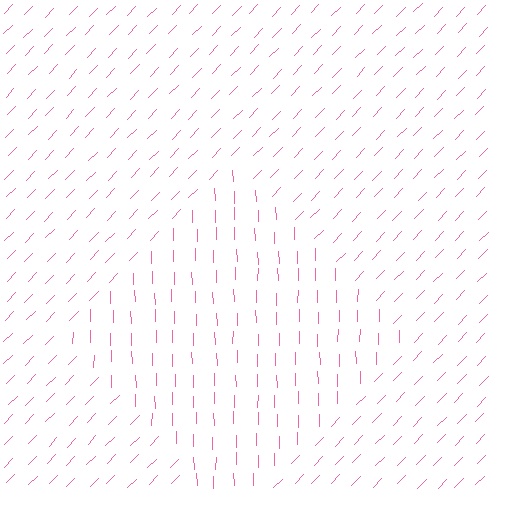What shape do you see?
I see a diamond.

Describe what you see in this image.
The image is filled with small pink line segments. A diamond region in the image has lines oriented differently from the surrounding lines, creating a visible texture boundary.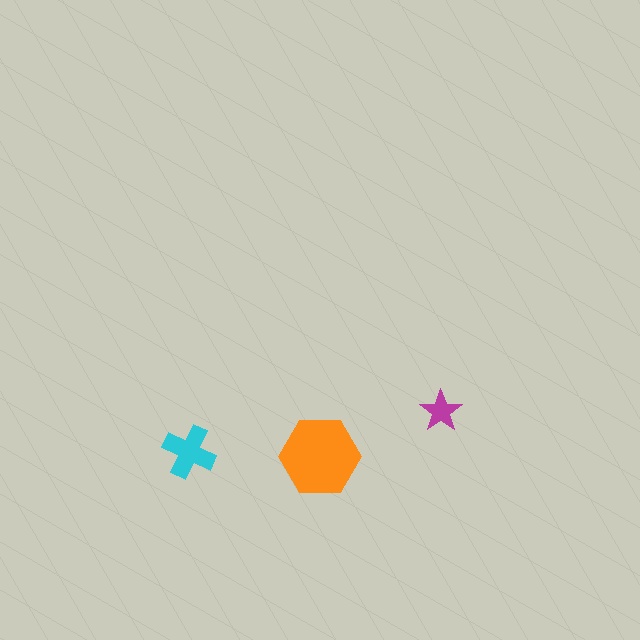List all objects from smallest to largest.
The magenta star, the cyan cross, the orange hexagon.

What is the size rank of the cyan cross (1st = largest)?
2nd.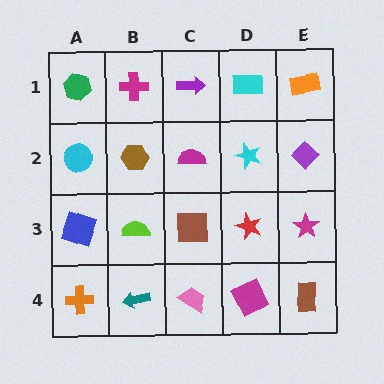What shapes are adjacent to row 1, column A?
A cyan circle (row 2, column A), a magenta cross (row 1, column B).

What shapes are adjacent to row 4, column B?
A lime semicircle (row 3, column B), an orange cross (row 4, column A), a pink trapezoid (row 4, column C).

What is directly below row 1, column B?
A brown hexagon.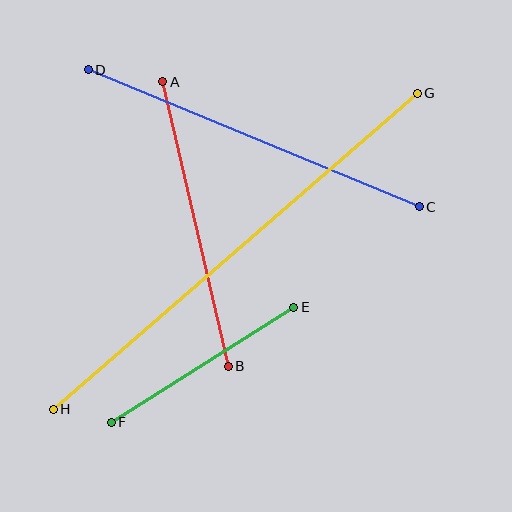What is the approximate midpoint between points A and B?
The midpoint is at approximately (195, 224) pixels.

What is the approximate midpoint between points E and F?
The midpoint is at approximately (203, 365) pixels.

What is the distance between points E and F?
The distance is approximately 215 pixels.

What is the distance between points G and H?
The distance is approximately 482 pixels.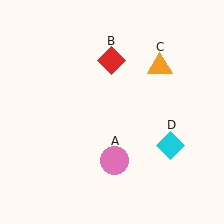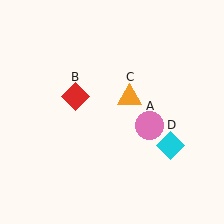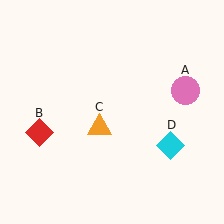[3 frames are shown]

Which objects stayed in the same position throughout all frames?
Cyan diamond (object D) remained stationary.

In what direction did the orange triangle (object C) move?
The orange triangle (object C) moved down and to the left.